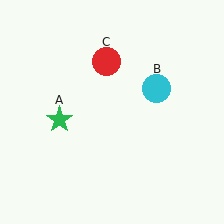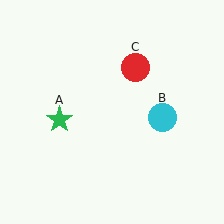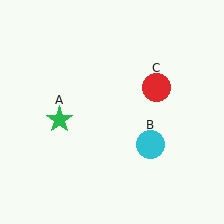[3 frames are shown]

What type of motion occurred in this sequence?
The cyan circle (object B), red circle (object C) rotated clockwise around the center of the scene.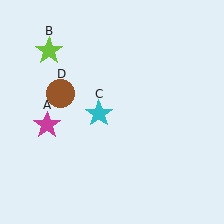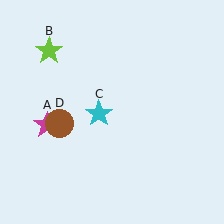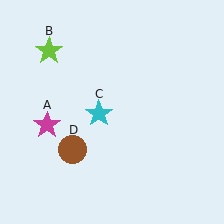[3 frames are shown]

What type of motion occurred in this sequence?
The brown circle (object D) rotated counterclockwise around the center of the scene.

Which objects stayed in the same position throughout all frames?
Magenta star (object A) and lime star (object B) and cyan star (object C) remained stationary.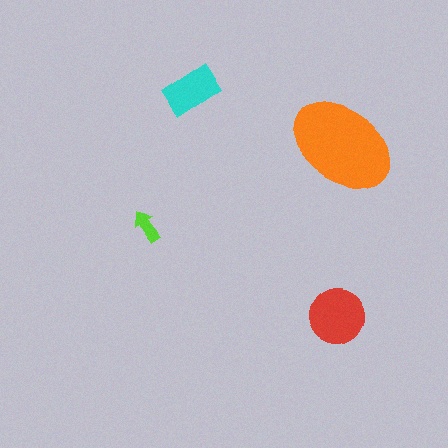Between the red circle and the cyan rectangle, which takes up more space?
The red circle.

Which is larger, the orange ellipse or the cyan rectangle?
The orange ellipse.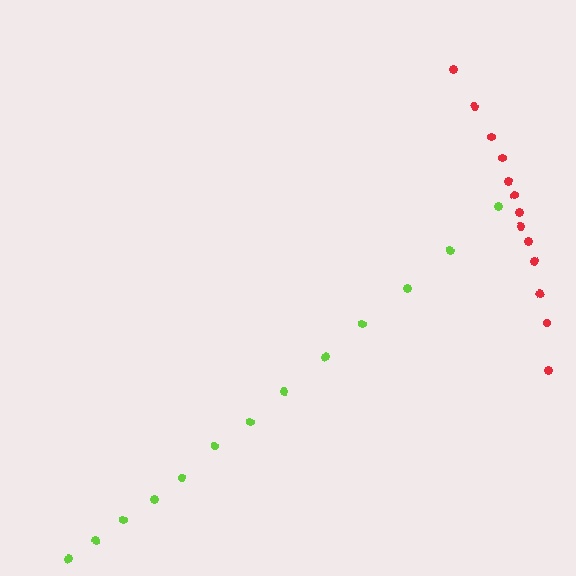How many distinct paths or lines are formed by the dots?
There are 2 distinct paths.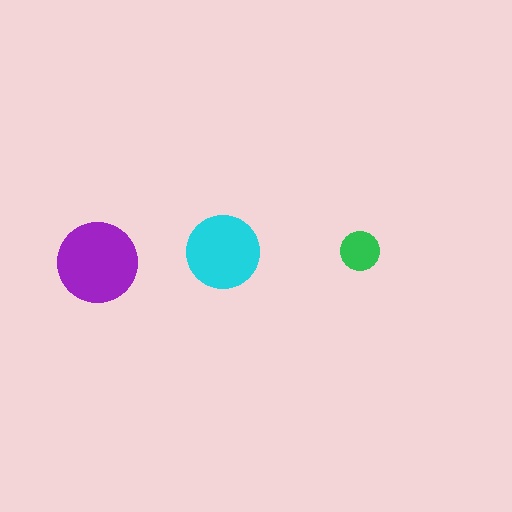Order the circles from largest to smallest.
the purple one, the cyan one, the green one.